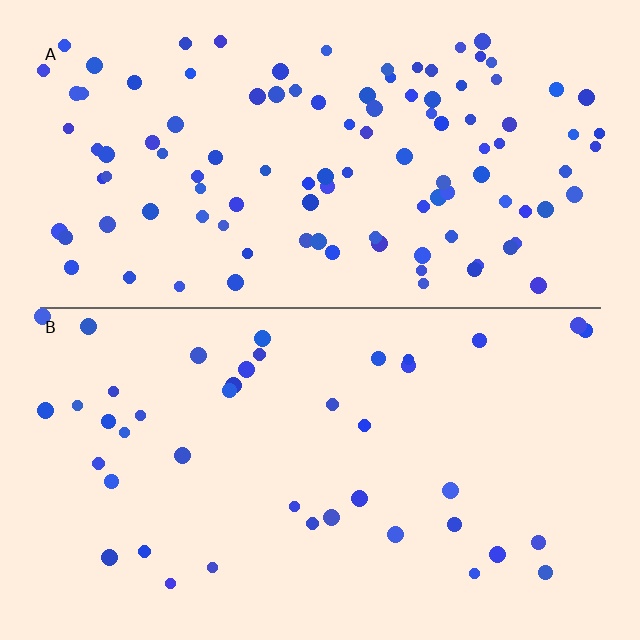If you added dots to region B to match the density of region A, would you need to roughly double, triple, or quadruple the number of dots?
Approximately triple.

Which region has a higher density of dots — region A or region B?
A (the top).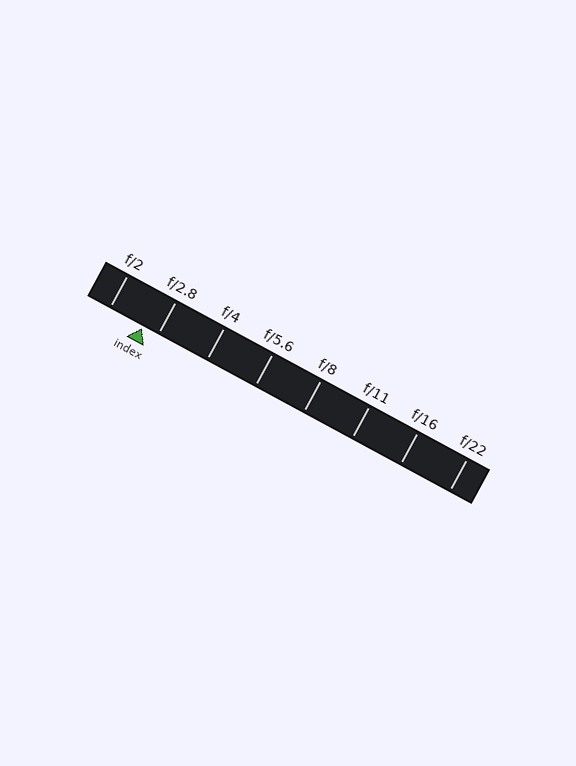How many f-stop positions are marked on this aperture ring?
There are 8 f-stop positions marked.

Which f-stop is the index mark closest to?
The index mark is closest to f/2.8.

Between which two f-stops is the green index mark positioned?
The index mark is between f/2 and f/2.8.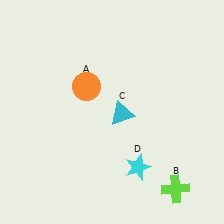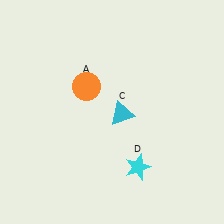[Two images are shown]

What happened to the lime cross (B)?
The lime cross (B) was removed in Image 2. It was in the bottom-right area of Image 1.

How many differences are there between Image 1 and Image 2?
There is 1 difference between the two images.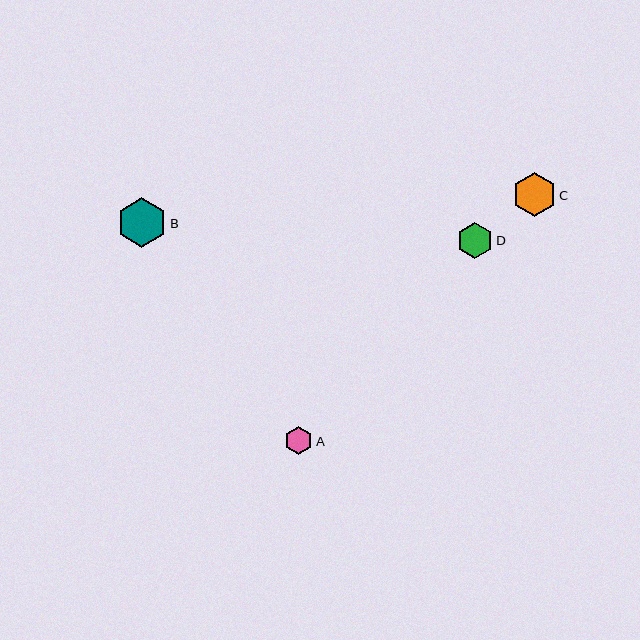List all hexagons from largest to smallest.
From largest to smallest: B, C, D, A.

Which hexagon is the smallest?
Hexagon A is the smallest with a size of approximately 28 pixels.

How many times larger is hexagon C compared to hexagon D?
Hexagon C is approximately 1.2 times the size of hexagon D.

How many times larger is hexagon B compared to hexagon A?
Hexagon B is approximately 1.7 times the size of hexagon A.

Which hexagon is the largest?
Hexagon B is the largest with a size of approximately 49 pixels.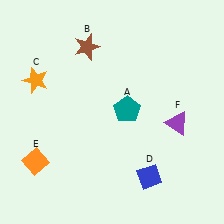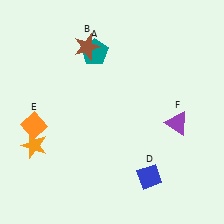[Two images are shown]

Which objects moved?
The objects that moved are: the teal pentagon (A), the orange star (C), the orange diamond (E).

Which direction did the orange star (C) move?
The orange star (C) moved down.